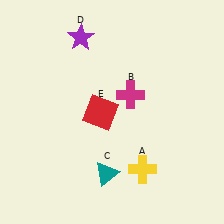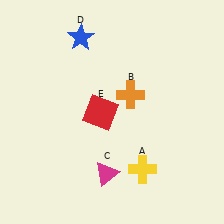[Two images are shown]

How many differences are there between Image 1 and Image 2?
There are 3 differences between the two images.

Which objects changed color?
B changed from magenta to orange. C changed from teal to magenta. D changed from purple to blue.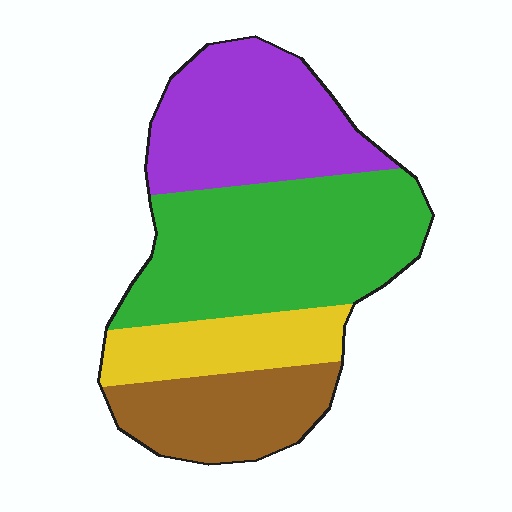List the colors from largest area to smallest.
From largest to smallest: green, purple, brown, yellow.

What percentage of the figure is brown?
Brown takes up about one fifth (1/5) of the figure.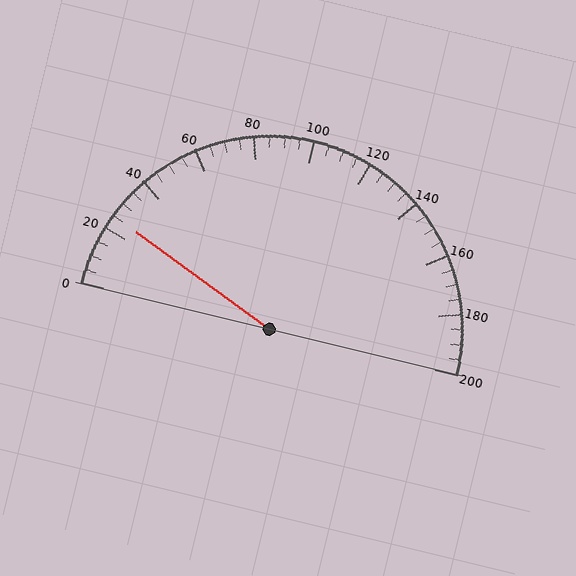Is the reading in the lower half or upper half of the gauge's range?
The reading is in the lower half of the range (0 to 200).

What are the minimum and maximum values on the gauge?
The gauge ranges from 0 to 200.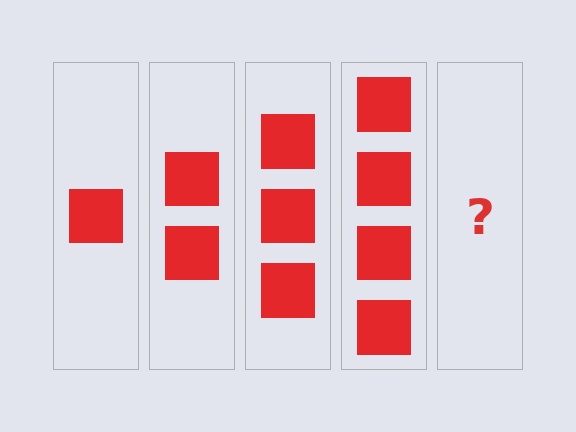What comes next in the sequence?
The next element should be 5 squares.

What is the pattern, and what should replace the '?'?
The pattern is that each step adds one more square. The '?' should be 5 squares.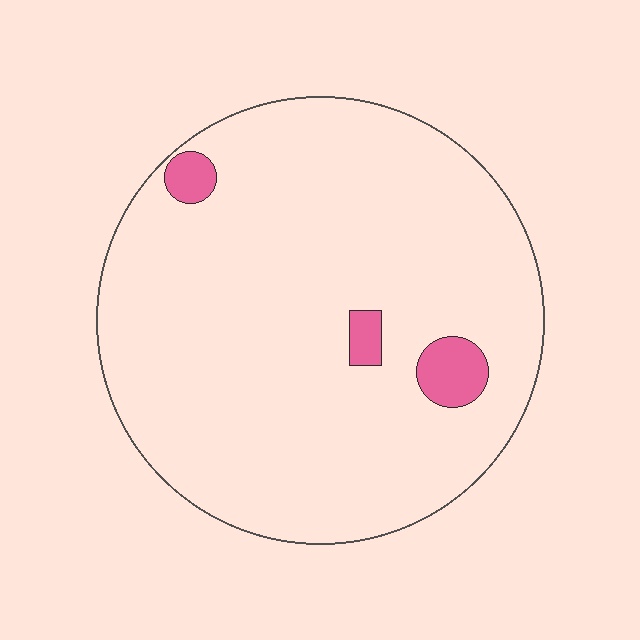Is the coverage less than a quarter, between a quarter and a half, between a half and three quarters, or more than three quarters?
Less than a quarter.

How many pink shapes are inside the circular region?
3.